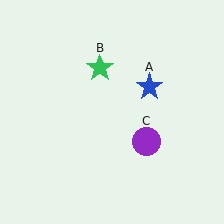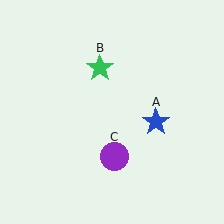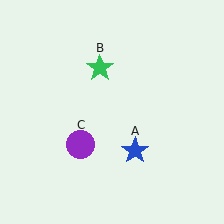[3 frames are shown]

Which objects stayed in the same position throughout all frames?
Green star (object B) remained stationary.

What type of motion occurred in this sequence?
The blue star (object A), purple circle (object C) rotated clockwise around the center of the scene.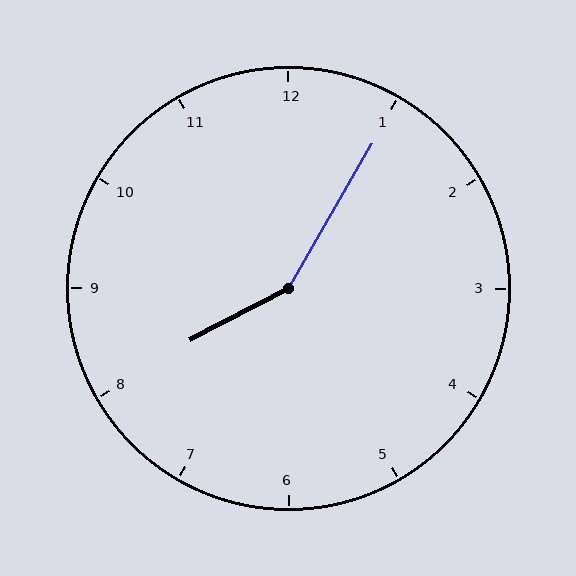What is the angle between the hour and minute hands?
Approximately 148 degrees.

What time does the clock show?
8:05.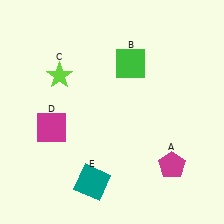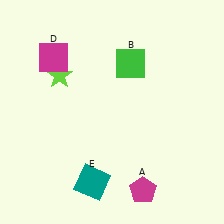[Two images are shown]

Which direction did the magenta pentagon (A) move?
The magenta pentagon (A) moved left.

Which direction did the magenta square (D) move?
The magenta square (D) moved up.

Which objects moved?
The objects that moved are: the magenta pentagon (A), the magenta square (D).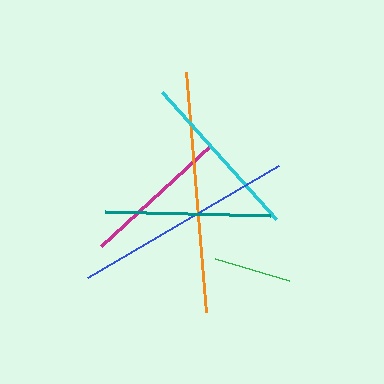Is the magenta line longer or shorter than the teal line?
The teal line is longer than the magenta line.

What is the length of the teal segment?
The teal segment is approximately 165 pixels long.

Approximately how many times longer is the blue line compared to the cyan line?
The blue line is approximately 1.3 times the length of the cyan line.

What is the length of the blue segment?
The blue segment is approximately 221 pixels long.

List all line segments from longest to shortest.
From longest to shortest: orange, blue, cyan, teal, magenta, green.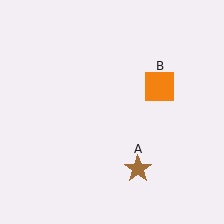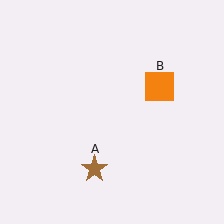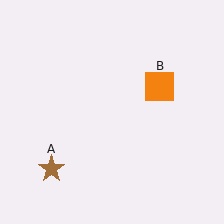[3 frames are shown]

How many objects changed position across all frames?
1 object changed position: brown star (object A).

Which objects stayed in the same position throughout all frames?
Orange square (object B) remained stationary.